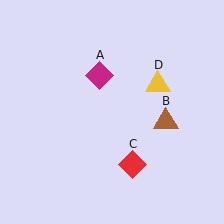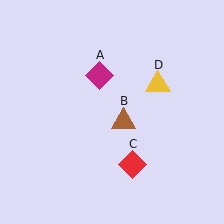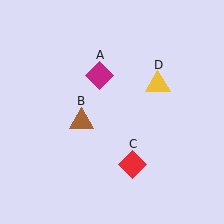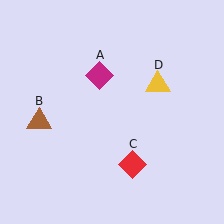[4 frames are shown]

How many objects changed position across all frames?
1 object changed position: brown triangle (object B).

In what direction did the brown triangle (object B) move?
The brown triangle (object B) moved left.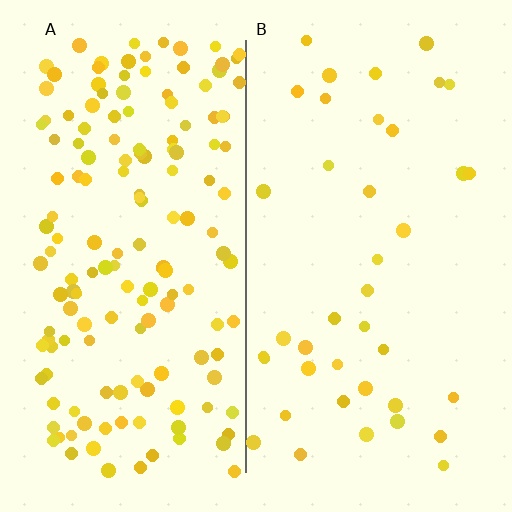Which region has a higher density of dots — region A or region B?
A (the left).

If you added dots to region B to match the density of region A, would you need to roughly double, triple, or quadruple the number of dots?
Approximately quadruple.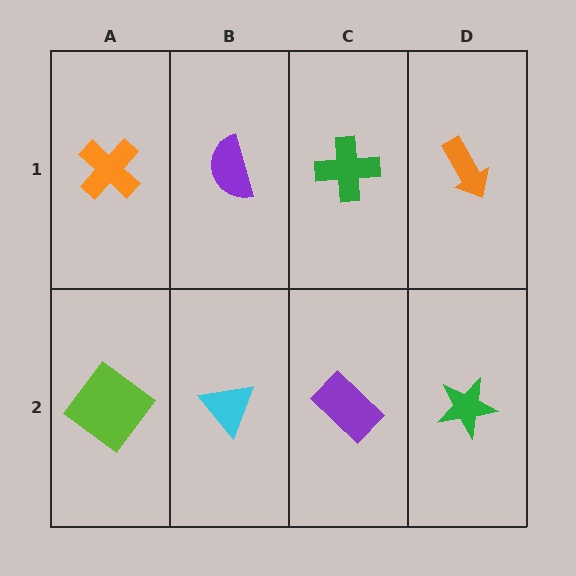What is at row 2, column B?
A cyan triangle.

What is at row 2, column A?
A lime diamond.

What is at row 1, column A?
An orange cross.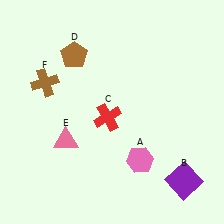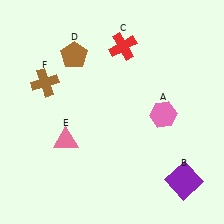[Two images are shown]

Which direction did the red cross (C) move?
The red cross (C) moved up.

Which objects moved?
The objects that moved are: the pink hexagon (A), the red cross (C).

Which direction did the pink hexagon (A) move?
The pink hexagon (A) moved up.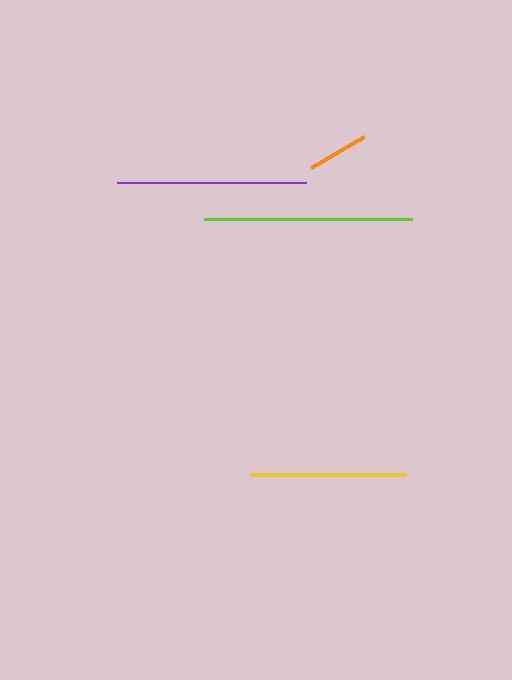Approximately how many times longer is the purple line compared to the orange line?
The purple line is approximately 3.1 times the length of the orange line.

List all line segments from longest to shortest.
From longest to shortest: lime, purple, yellow, orange.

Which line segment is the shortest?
The orange line is the shortest at approximately 62 pixels.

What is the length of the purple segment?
The purple segment is approximately 189 pixels long.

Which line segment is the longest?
The lime line is the longest at approximately 208 pixels.